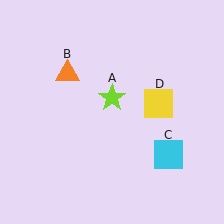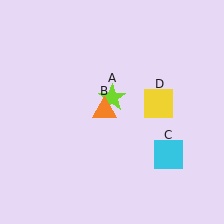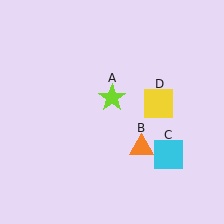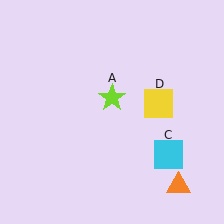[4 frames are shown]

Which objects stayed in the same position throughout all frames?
Lime star (object A) and cyan square (object C) and yellow square (object D) remained stationary.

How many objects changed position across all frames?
1 object changed position: orange triangle (object B).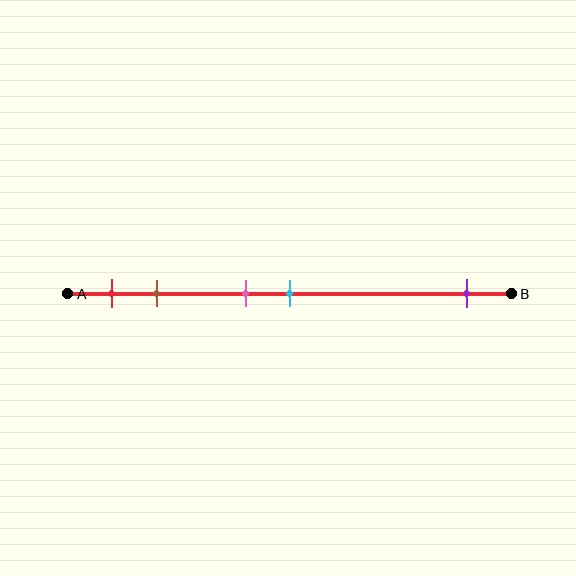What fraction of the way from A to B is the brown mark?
The brown mark is approximately 20% (0.2) of the way from A to B.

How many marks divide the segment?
There are 5 marks dividing the segment.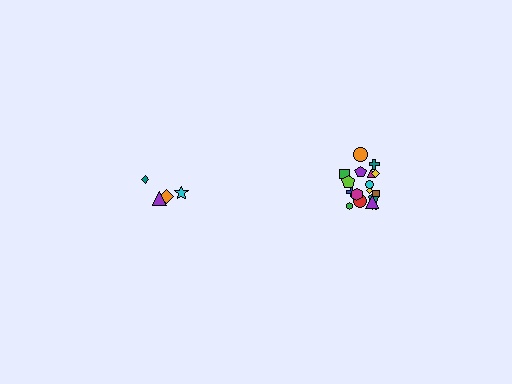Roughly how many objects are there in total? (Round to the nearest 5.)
Roughly 20 objects in total.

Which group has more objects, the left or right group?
The right group.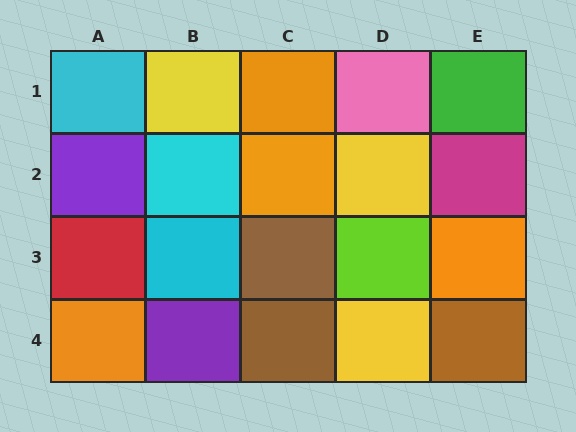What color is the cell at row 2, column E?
Magenta.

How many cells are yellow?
3 cells are yellow.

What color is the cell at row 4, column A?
Orange.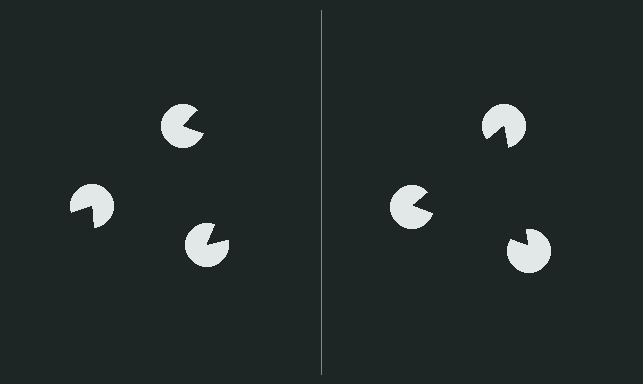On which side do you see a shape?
An illusory triangle appears on the right side. On the left side the wedge cuts are rotated, so no coherent shape forms.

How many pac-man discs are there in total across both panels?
6 — 3 on each side.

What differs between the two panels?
The pac-man discs are positioned identically on both sides; only the wedge orientations differ. On the right they align to a triangle; on the left they are misaligned.